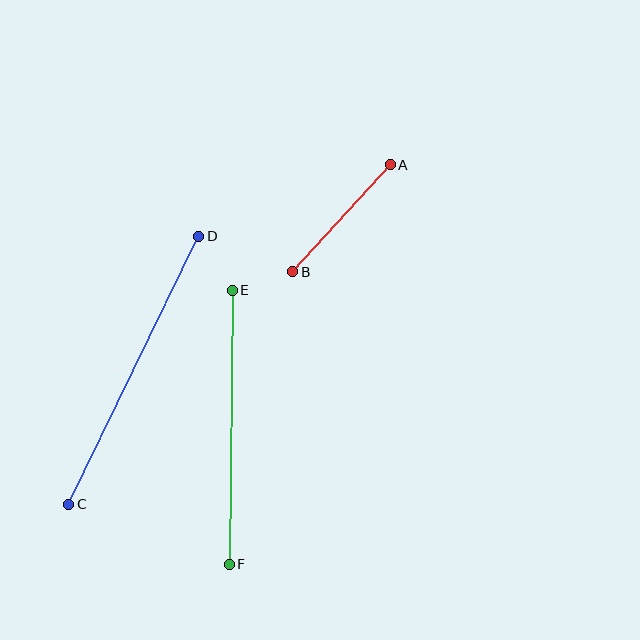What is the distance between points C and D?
The distance is approximately 298 pixels.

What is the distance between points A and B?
The distance is approximately 145 pixels.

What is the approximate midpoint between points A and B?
The midpoint is at approximately (342, 218) pixels.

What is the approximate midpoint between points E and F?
The midpoint is at approximately (231, 427) pixels.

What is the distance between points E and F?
The distance is approximately 274 pixels.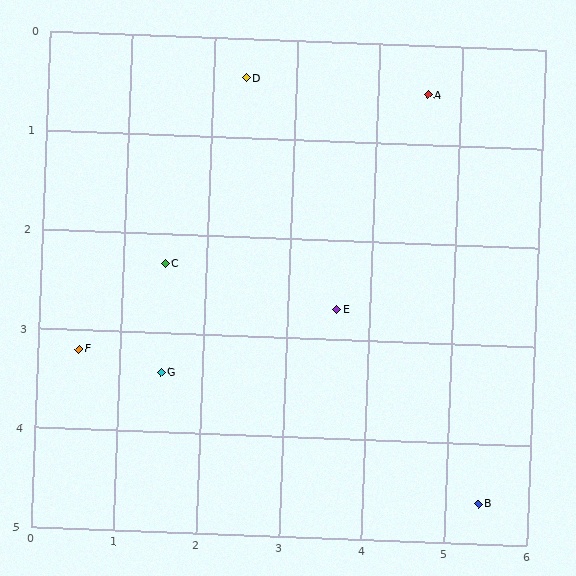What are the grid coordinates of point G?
Point G is at approximately (1.5, 3.4).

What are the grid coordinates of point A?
Point A is at approximately (4.6, 0.5).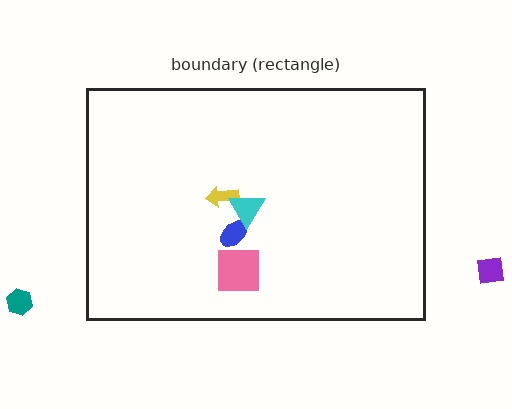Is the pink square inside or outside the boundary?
Inside.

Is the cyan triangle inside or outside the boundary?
Inside.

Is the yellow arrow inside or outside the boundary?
Inside.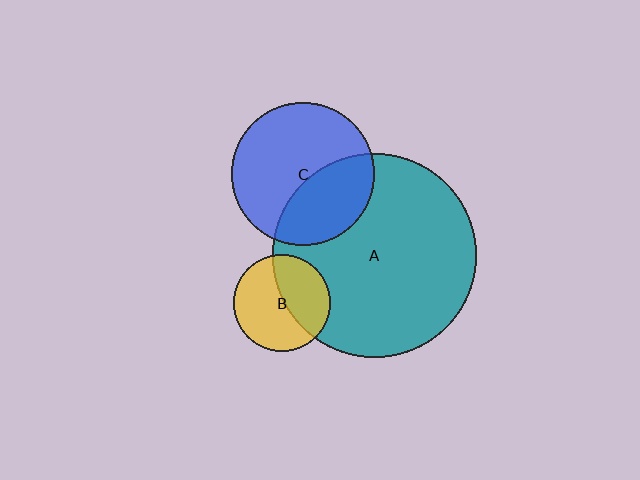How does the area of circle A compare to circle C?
Approximately 2.1 times.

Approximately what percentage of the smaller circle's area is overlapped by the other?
Approximately 40%.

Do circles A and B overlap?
Yes.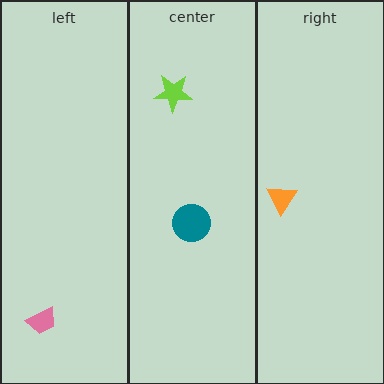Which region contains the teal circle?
The center region.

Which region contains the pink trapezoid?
The left region.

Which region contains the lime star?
The center region.